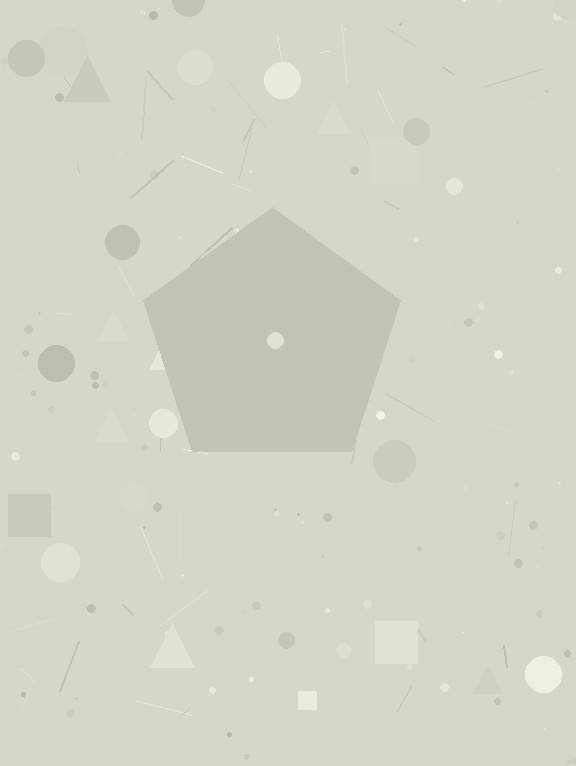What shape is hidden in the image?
A pentagon is hidden in the image.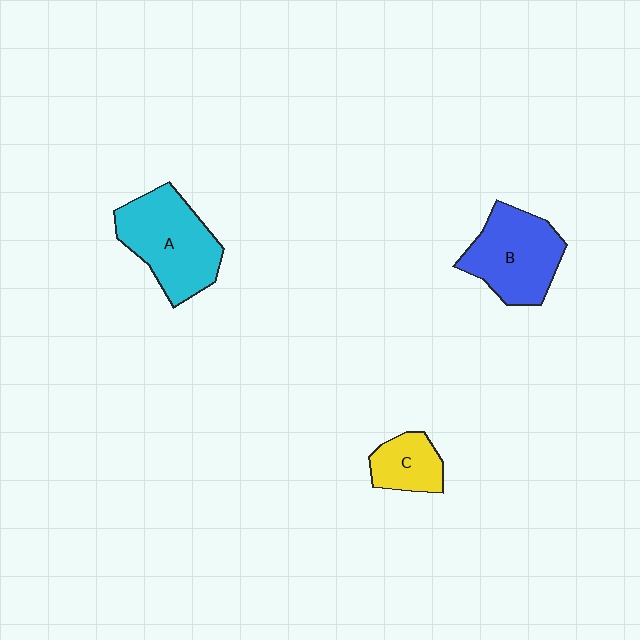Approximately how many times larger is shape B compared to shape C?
Approximately 2.0 times.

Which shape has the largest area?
Shape A (cyan).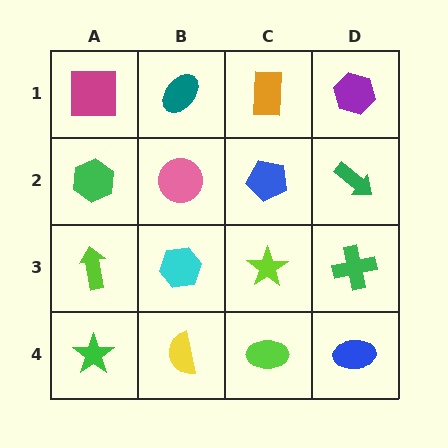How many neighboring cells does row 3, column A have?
3.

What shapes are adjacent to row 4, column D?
A green cross (row 3, column D), a lime ellipse (row 4, column C).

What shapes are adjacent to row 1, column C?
A blue pentagon (row 2, column C), a teal ellipse (row 1, column B), a purple hexagon (row 1, column D).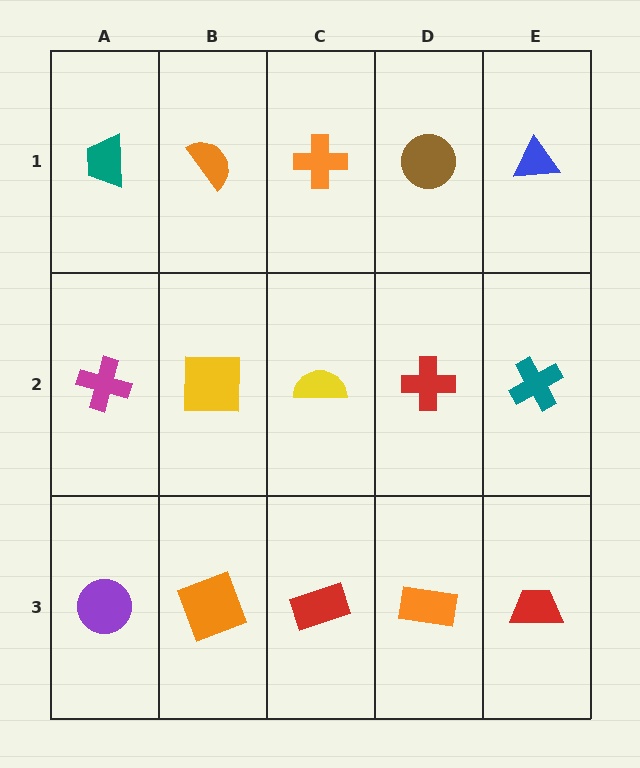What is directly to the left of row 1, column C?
An orange semicircle.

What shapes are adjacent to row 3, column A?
A magenta cross (row 2, column A), an orange square (row 3, column B).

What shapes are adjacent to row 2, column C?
An orange cross (row 1, column C), a red rectangle (row 3, column C), a yellow square (row 2, column B), a red cross (row 2, column D).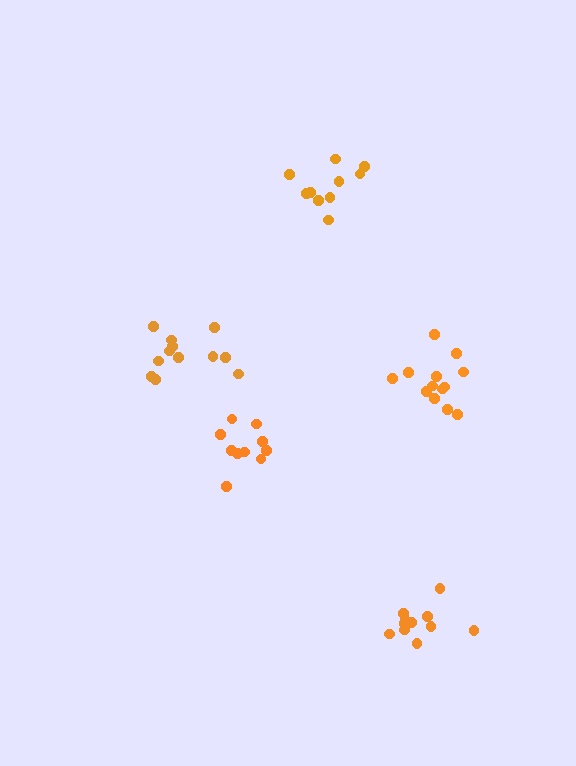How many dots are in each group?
Group 1: 10 dots, Group 2: 10 dots, Group 3: 12 dots, Group 4: 11 dots, Group 5: 13 dots (56 total).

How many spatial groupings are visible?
There are 5 spatial groupings.